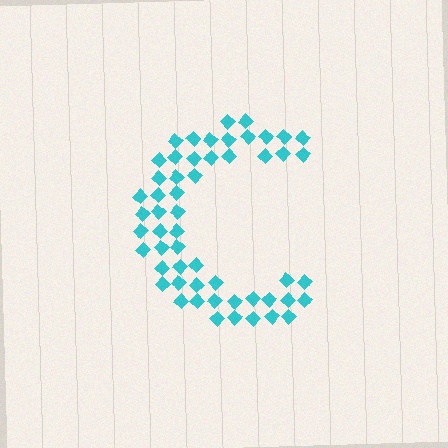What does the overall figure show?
The overall figure shows the letter C.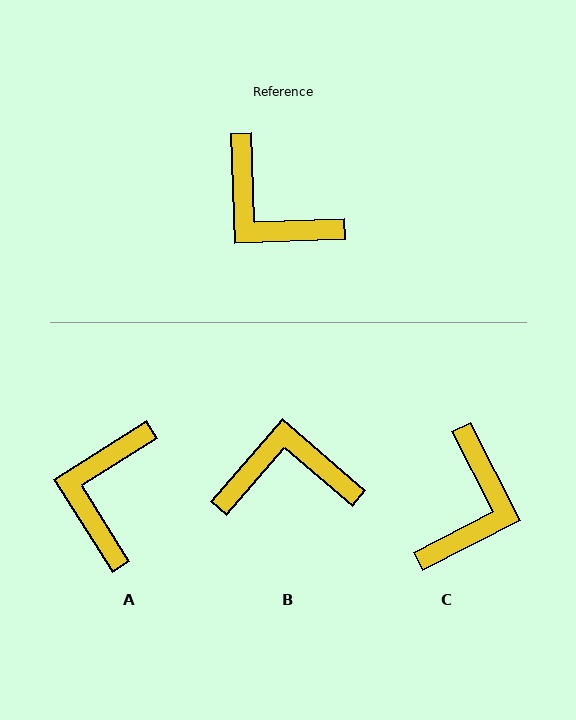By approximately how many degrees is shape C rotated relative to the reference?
Approximately 115 degrees counter-clockwise.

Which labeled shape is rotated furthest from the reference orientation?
B, about 133 degrees away.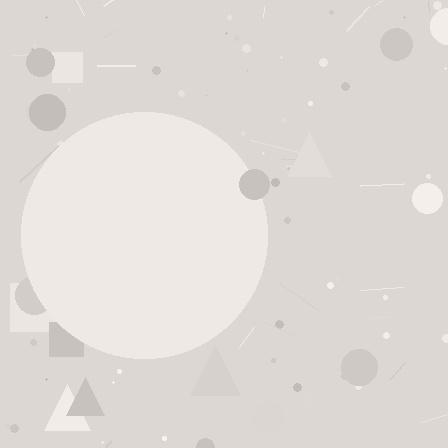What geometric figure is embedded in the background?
A circle is embedded in the background.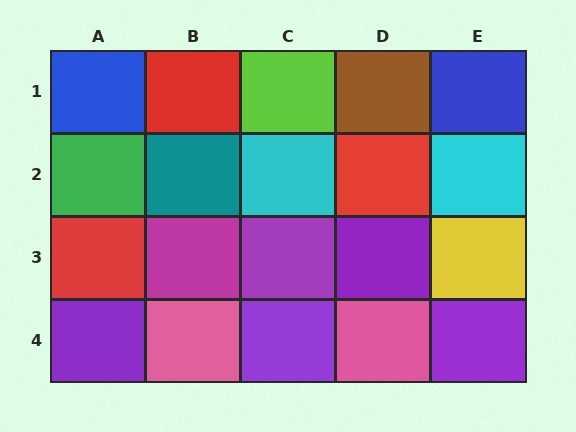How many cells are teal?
1 cell is teal.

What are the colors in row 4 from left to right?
Purple, pink, purple, pink, purple.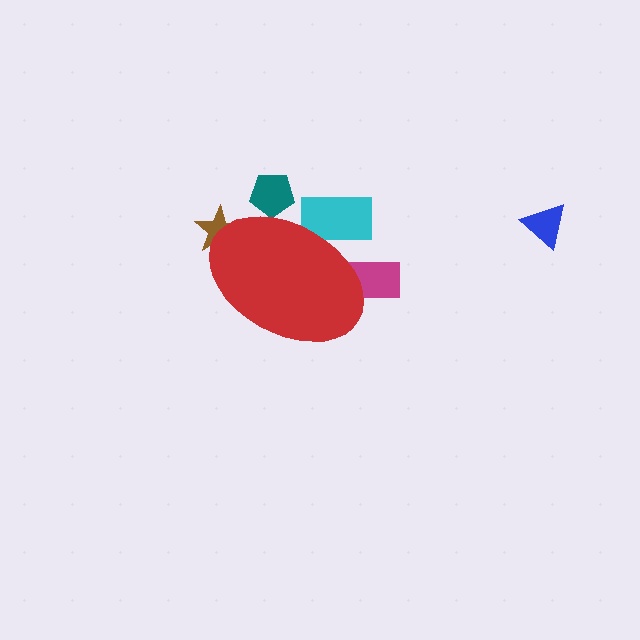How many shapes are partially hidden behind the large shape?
4 shapes are partially hidden.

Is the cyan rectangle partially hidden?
Yes, the cyan rectangle is partially hidden behind the red ellipse.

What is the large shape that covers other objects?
A red ellipse.